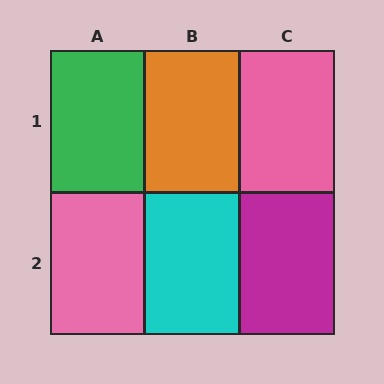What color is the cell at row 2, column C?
Magenta.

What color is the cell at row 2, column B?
Cyan.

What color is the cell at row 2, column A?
Pink.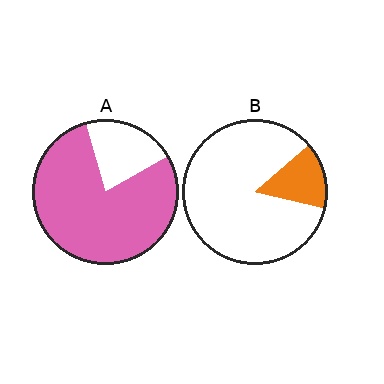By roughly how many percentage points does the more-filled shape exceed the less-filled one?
By roughly 65 percentage points (A over B).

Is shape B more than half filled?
No.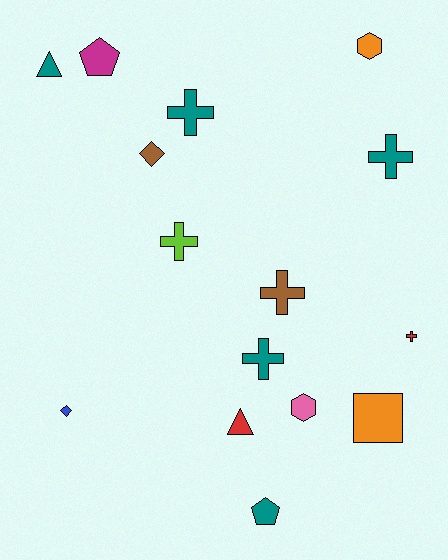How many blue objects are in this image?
There is 1 blue object.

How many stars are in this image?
There are no stars.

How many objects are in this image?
There are 15 objects.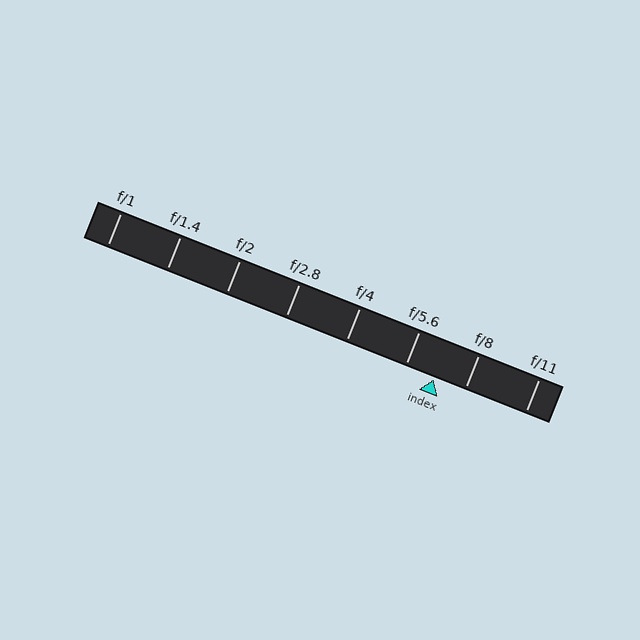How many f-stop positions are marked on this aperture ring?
There are 8 f-stop positions marked.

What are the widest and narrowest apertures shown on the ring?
The widest aperture shown is f/1 and the narrowest is f/11.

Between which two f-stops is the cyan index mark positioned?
The index mark is between f/5.6 and f/8.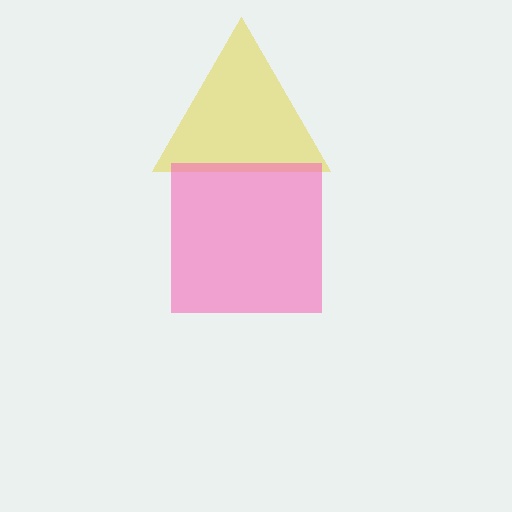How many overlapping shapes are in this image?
There are 2 overlapping shapes in the image.